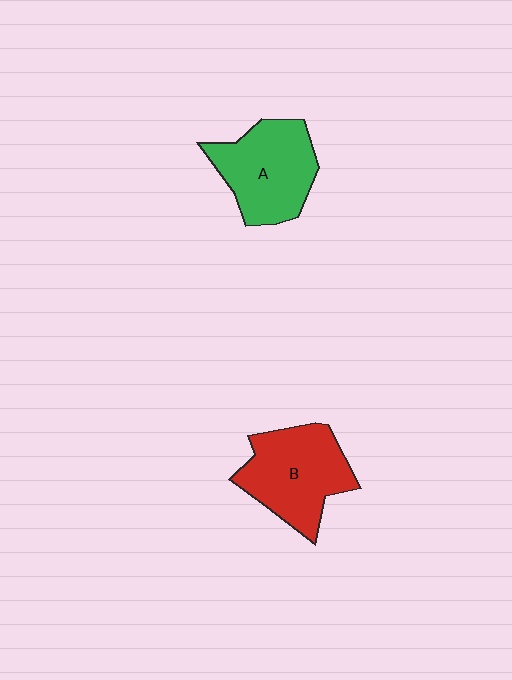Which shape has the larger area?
Shape B (red).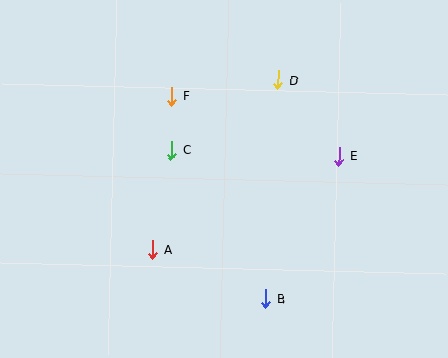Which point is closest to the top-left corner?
Point F is closest to the top-left corner.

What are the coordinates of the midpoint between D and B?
The midpoint between D and B is at (272, 189).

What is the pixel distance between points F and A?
The distance between F and A is 154 pixels.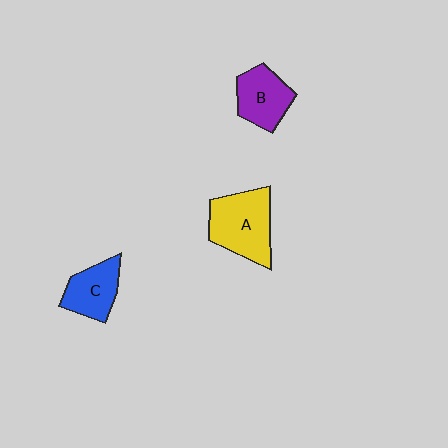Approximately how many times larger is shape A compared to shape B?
Approximately 1.4 times.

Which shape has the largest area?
Shape A (yellow).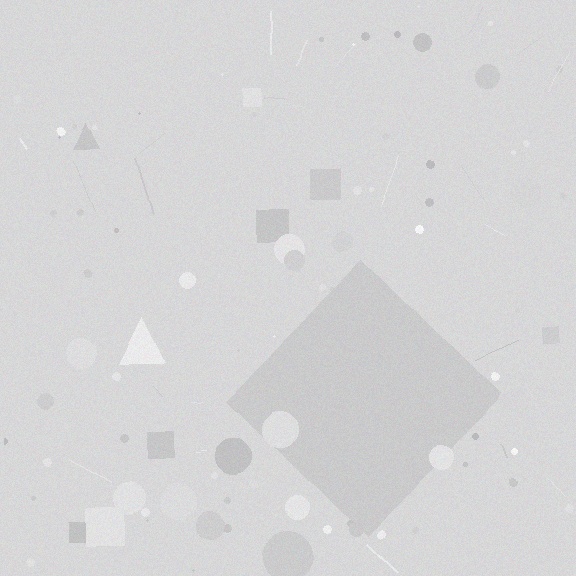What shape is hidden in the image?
A diamond is hidden in the image.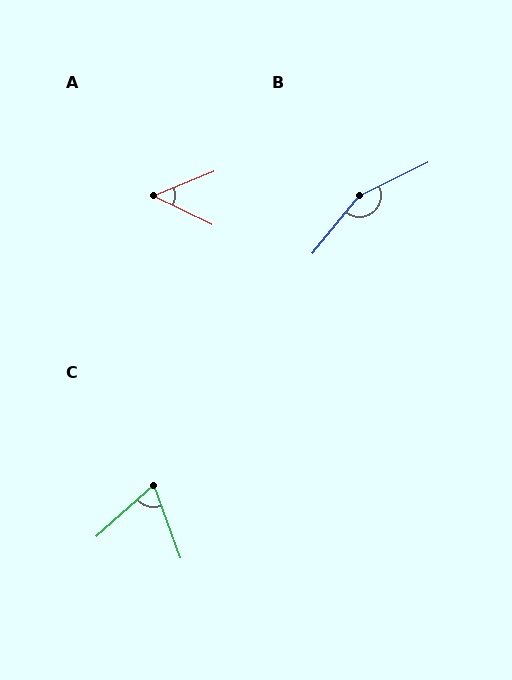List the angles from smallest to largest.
A (48°), C (68°), B (155°).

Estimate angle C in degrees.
Approximately 68 degrees.